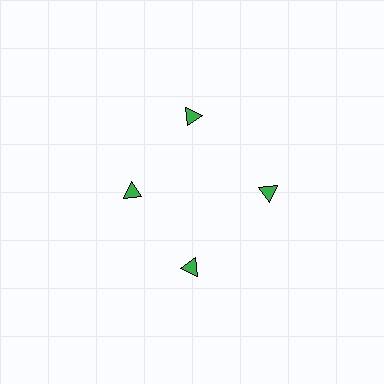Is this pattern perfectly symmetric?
No. The 4 green triangles are arranged in a ring, but one element near the 9 o'clock position is pulled inward toward the center, breaking the 4-fold rotational symmetry.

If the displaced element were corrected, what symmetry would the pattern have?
It would have 4-fold rotational symmetry — the pattern would map onto itself every 90 degrees.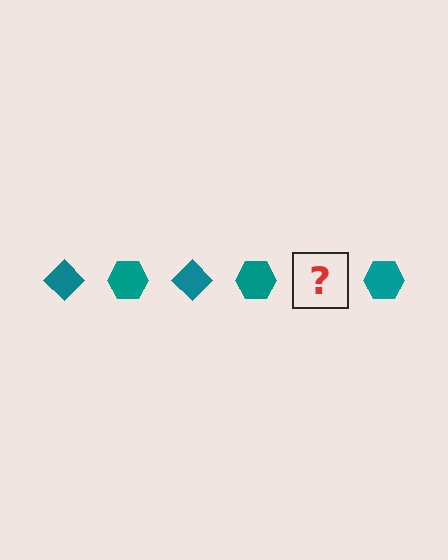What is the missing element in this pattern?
The missing element is a teal diamond.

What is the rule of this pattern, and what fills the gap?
The rule is that the pattern cycles through diamond, hexagon shapes in teal. The gap should be filled with a teal diamond.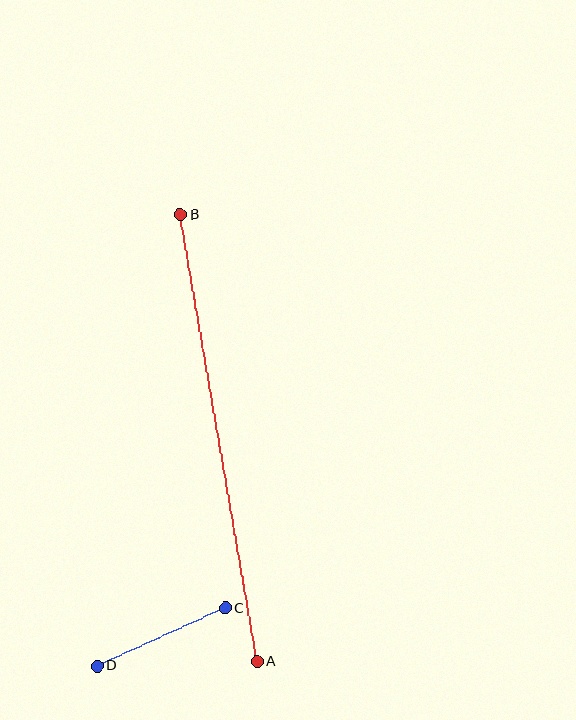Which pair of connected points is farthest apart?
Points A and B are farthest apart.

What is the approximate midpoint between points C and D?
The midpoint is at approximately (161, 637) pixels.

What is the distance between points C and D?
The distance is approximately 141 pixels.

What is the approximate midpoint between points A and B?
The midpoint is at approximately (219, 438) pixels.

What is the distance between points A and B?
The distance is approximately 453 pixels.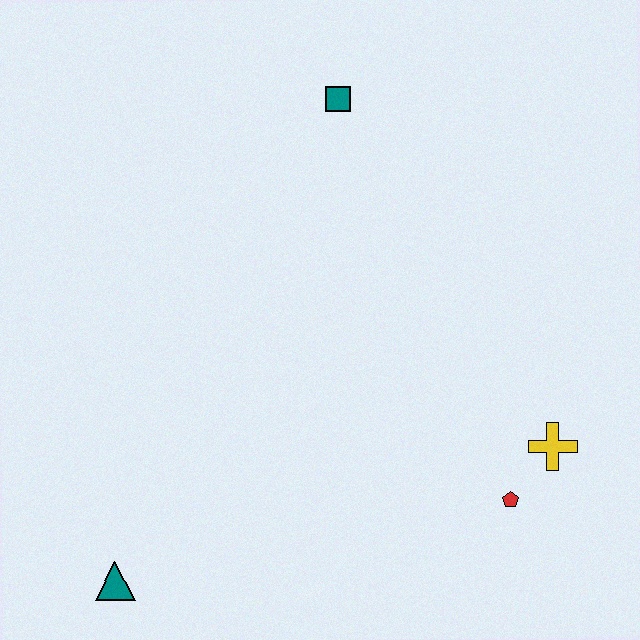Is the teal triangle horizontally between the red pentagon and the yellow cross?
No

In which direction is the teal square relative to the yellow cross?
The teal square is above the yellow cross.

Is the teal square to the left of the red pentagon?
Yes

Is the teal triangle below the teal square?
Yes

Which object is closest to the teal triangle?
The red pentagon is closest to the teal triangle.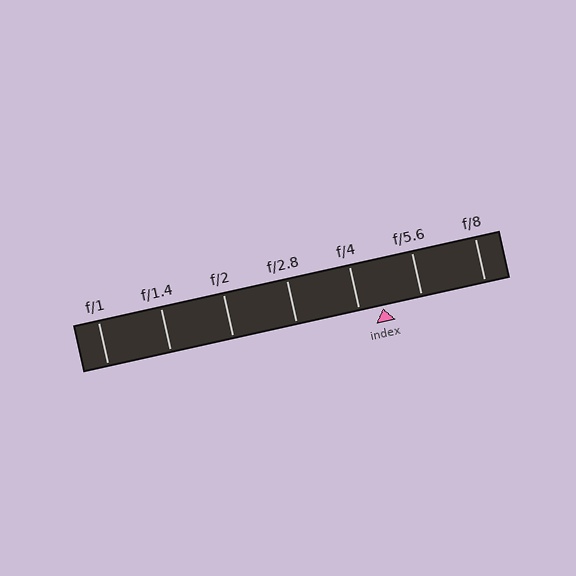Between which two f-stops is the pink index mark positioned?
The index mark is between f/4 and f/5.6.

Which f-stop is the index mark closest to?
The index mark is closest to f/4.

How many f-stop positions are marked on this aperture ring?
There are 7 f-stop positions marked.